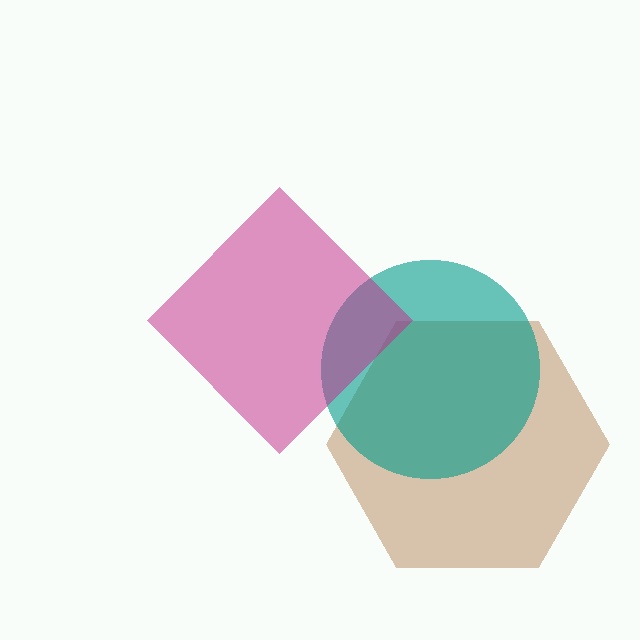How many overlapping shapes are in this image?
There are 3 overlapping shapes in the image.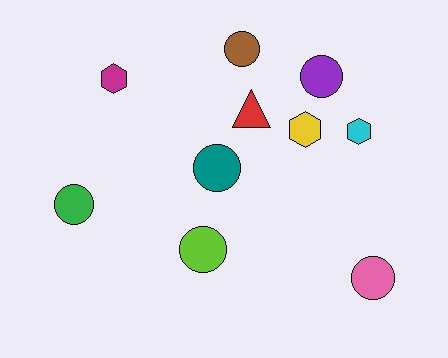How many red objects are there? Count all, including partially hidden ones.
There is 1 red object.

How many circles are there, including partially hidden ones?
There are 6 circles.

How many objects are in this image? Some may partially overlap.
There are 10 objects.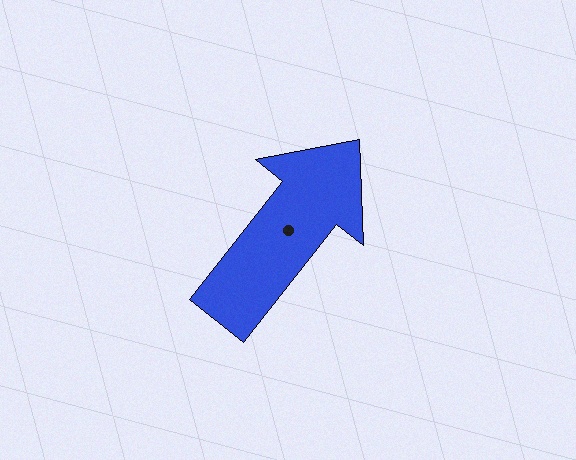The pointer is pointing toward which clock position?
Roughly 1 o'clock.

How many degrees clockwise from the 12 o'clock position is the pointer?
Approximately 38 degrees.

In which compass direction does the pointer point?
Northeast.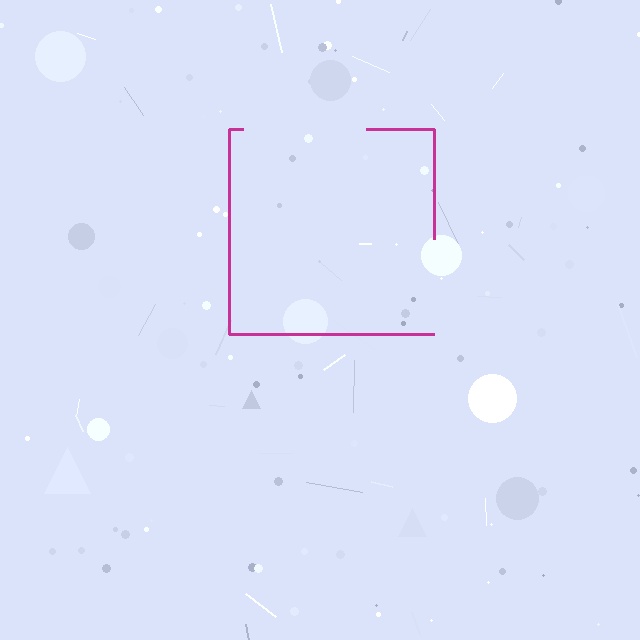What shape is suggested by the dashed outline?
The dashed outline suggests a square.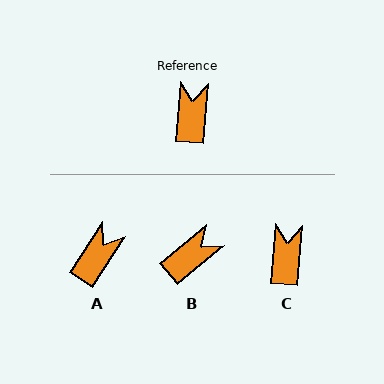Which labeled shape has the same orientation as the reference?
C.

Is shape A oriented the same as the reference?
No, it is off by about 28 degrees.